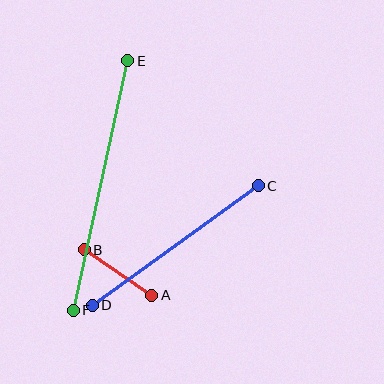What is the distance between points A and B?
The distance is approximately 81 pixels.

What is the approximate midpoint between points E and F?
The midpoint is at approximately (101, 185) pixels.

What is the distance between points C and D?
The distance is approximately 205 pixels.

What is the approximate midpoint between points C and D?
The midpoint is at approximately (175, 245) pixels.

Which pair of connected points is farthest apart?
Points E and F are farthest apart.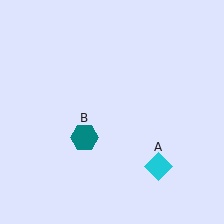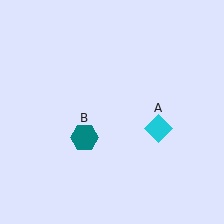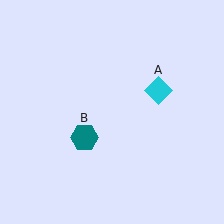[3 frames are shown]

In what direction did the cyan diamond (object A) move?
The cyan diamond (object A) moved up.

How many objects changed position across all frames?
1 object changed position: cyan diamond (object A).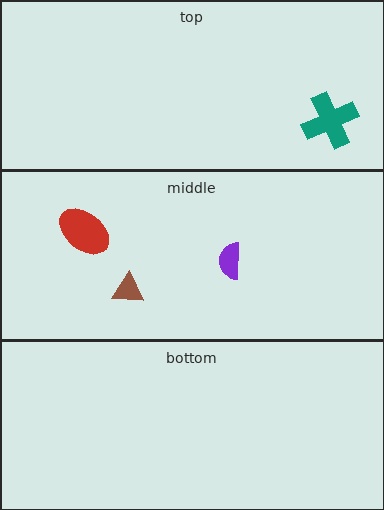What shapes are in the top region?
The teal cross.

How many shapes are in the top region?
1.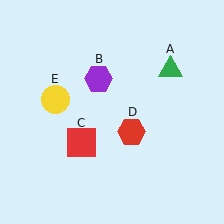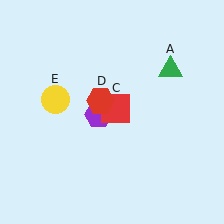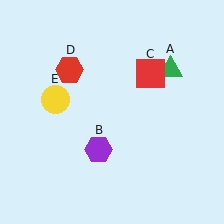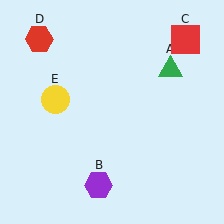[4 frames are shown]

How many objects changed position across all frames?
3 objects changed position: purple hexagon (object B), red square (object C), red hexagon (object D).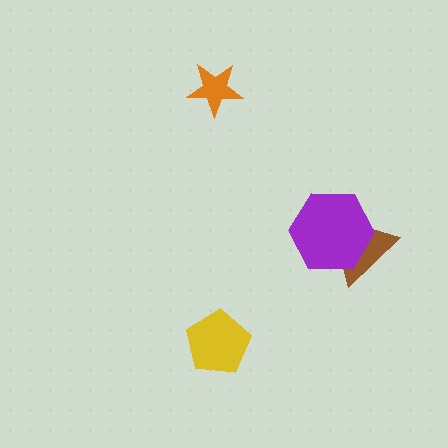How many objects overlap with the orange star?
0 objects overlap with the orange star.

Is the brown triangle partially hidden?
Yes, it is partially covered by another shape.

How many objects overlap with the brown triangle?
1 object overlaps with the brown triangle.